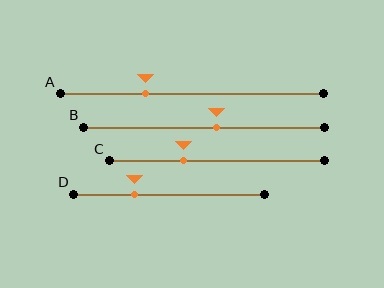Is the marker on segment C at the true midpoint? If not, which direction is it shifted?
No, the marker on segment C is shifted to the left by about 16% of the segment length.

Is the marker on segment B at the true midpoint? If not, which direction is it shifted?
No, the marker on segment B is shifted to the right by about 5% of the segment length.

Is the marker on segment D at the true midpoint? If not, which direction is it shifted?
No, the marker on segment D is shifted to the left by about 18% of the segment length.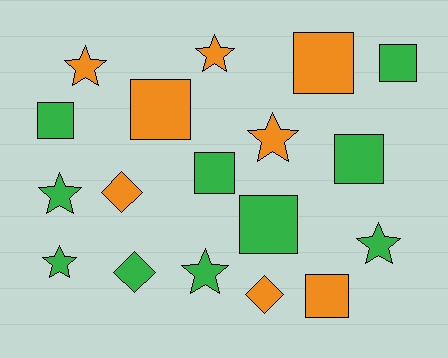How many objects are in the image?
There are 18 objects.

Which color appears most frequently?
Green, with 10 objects.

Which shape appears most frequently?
Square, with 8 objects.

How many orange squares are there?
There are 3 orange squares.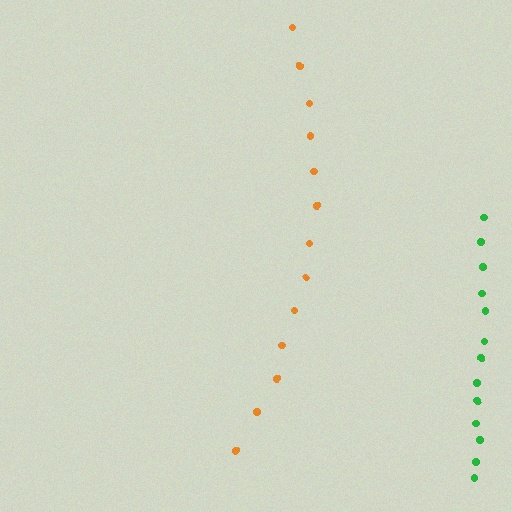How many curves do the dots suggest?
There are 2 distinct paths.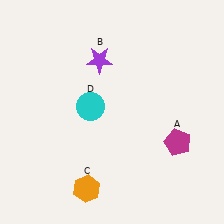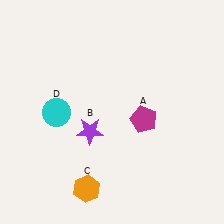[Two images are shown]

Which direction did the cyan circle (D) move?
The cyan circle (D) moved left.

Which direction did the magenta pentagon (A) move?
The magenta pentagon (A) moved left.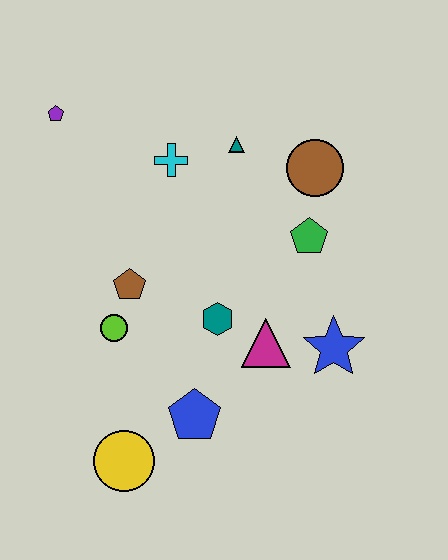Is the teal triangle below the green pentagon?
No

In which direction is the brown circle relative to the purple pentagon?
The brown circle is to the right of the purple pentagon.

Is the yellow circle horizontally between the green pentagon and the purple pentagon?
Yes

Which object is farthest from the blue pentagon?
The purple pentagon is farthest from the blue pentagon.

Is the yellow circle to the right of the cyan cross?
No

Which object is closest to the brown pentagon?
The lime circle is closest to the brown pentagon.